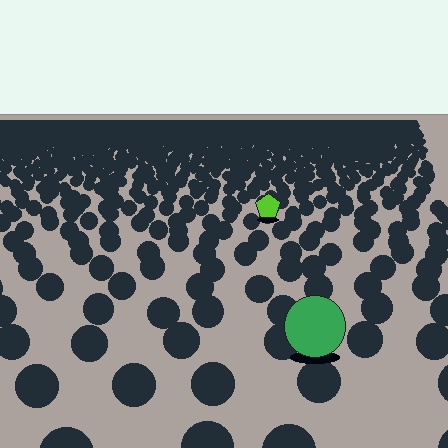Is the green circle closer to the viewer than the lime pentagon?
Yes. The green circle is closer — you can tell from the texture gradient: the ground texture is coarser near it.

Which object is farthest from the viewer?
The lime pentagon is farthest from the viewer. It appears smaller and the ground texture around it is denser.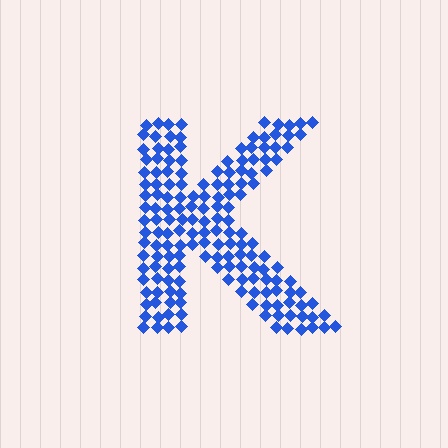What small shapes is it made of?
It is made of small diamonds.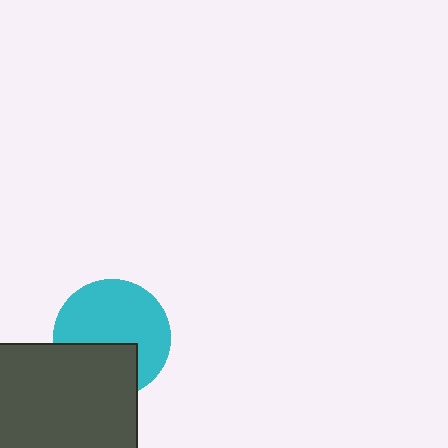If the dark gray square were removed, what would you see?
You would see the complete cyan circle.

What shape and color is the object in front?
The object in front is a dark gray square.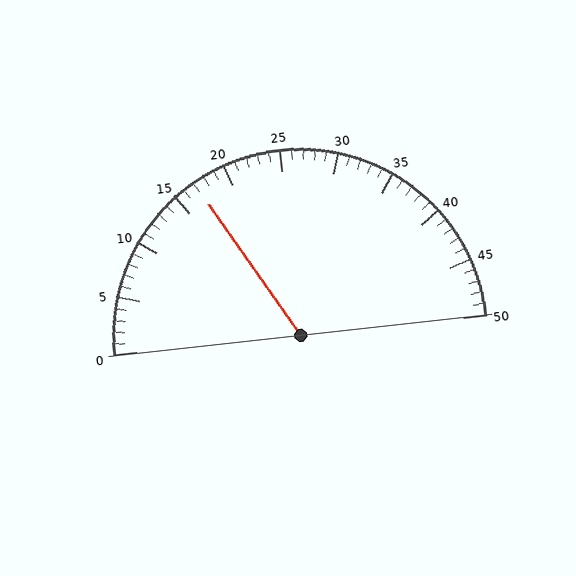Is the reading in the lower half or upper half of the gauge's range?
The reading is in the lower half of the range (0 to 50).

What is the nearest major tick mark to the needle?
The nearest major tick mark is 15.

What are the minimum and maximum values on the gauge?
The gauge ranges from 0 to 50.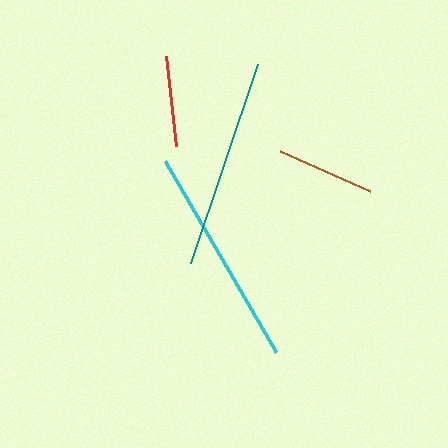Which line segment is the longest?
The cyan line is the longest at approximately 221 pixels.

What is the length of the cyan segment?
The cyan segment is approximately 221 pixels long.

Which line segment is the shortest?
The red line is the shortest at approximately 91 pixels.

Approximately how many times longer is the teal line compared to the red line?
The teal line is approximately 2.3 times the length of the red line.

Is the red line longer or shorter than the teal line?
The teal line is longer than the red line.